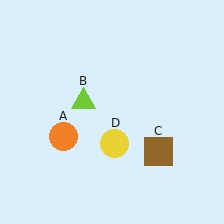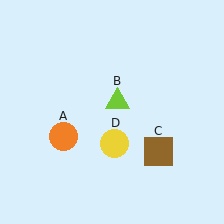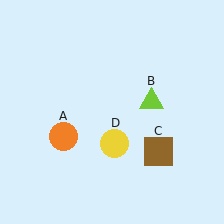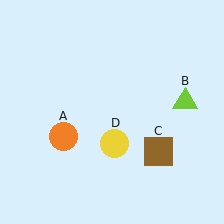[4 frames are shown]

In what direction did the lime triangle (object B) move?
The lime triangle (object B) moved right.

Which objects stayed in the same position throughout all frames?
Orange circle (object A) and brown square (object C) and yellow circle (object D) remained stationary.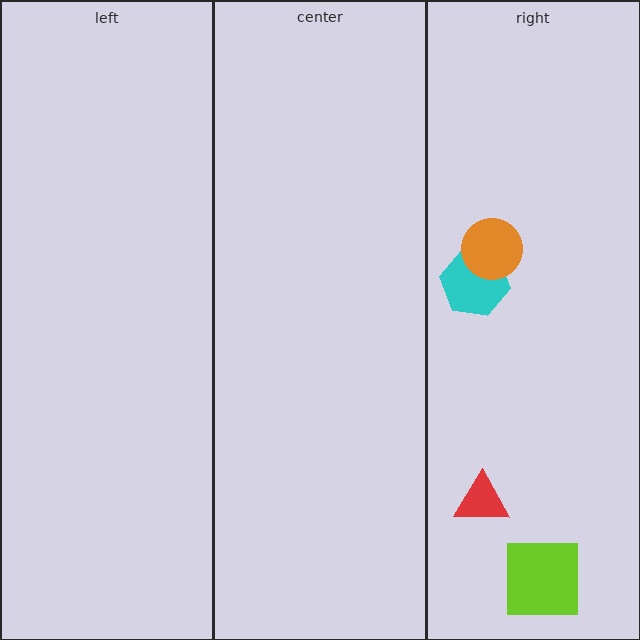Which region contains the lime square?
The right region.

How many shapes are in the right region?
4.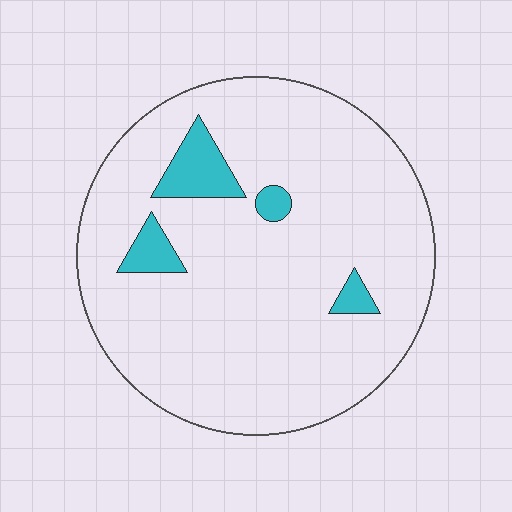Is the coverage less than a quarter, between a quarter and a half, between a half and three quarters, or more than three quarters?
Less than a quarter.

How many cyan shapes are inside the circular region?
4.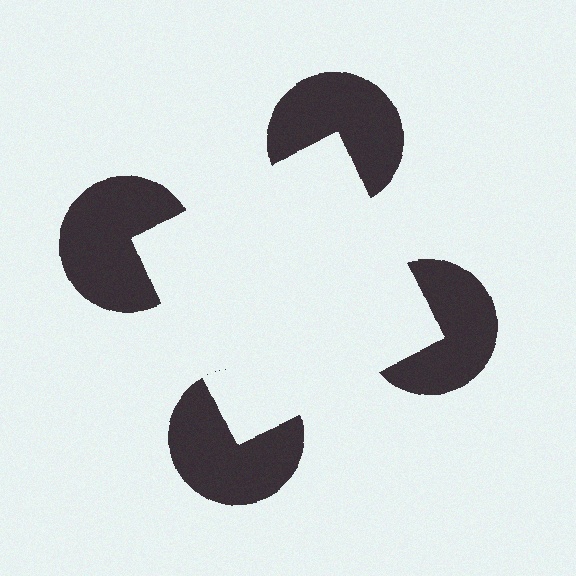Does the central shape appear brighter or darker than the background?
It typically appears slightly brighter than the background, even though no actual brightness change is drawn.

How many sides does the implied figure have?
4 sides.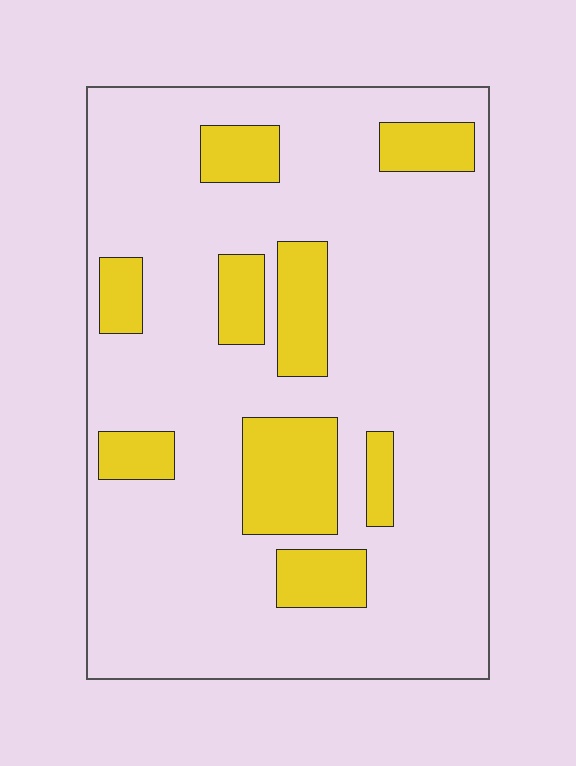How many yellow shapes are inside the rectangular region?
9.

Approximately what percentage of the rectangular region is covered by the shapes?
Approximately 20%.